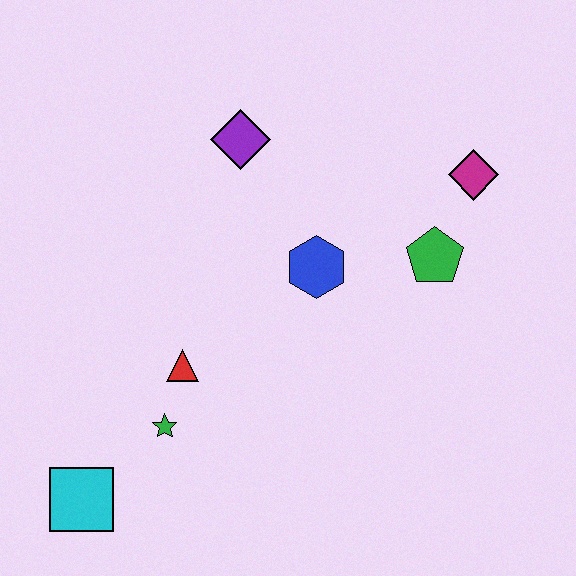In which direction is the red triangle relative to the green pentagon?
The red triangle is to the left of the green pentagon.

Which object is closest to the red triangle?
The green star is closest to the red triangle.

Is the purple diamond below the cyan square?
No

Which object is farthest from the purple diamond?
The cyan square is farthest from the purple diamond.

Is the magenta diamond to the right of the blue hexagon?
Yes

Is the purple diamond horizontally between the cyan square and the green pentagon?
Yes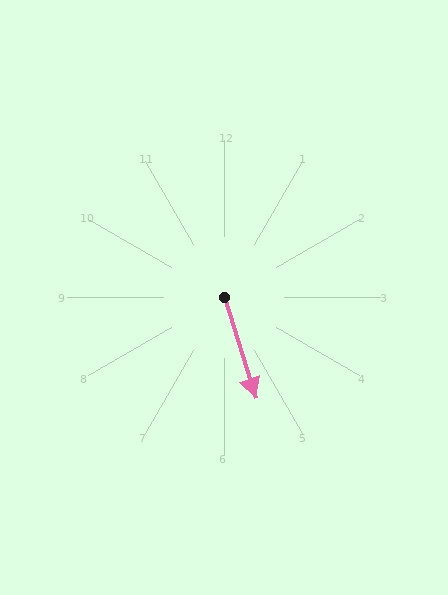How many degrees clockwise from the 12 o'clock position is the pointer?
Approximately 163 degrees.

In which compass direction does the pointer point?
South.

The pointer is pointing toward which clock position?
Roughly 5 o'clock.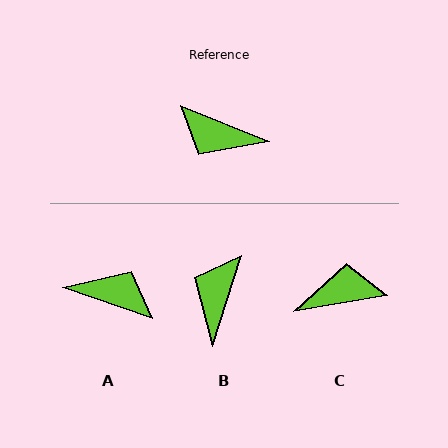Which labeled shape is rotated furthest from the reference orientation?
A, about 177 degrees away.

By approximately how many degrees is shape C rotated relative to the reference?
Approximately 148 degrees clockwise.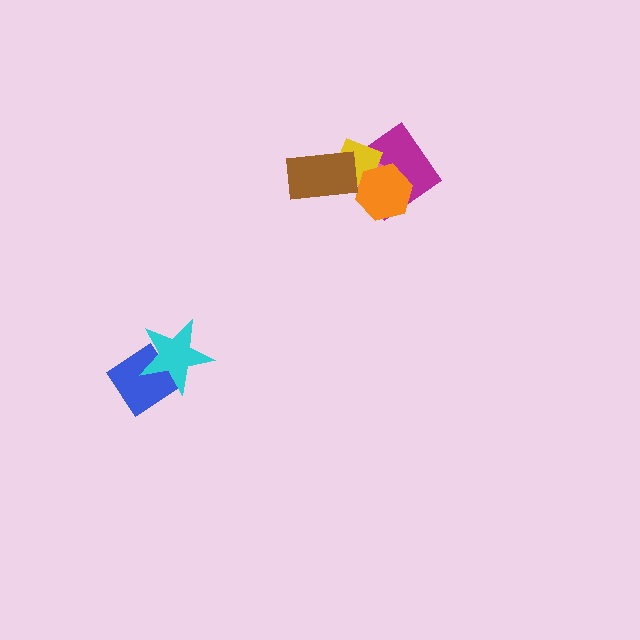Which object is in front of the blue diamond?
The cyan star is in front of the blue diamond.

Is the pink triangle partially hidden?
Yes, it is partially covered by another shape.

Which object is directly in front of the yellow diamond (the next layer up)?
The orange hexagon is directly in front of the yellow diamond.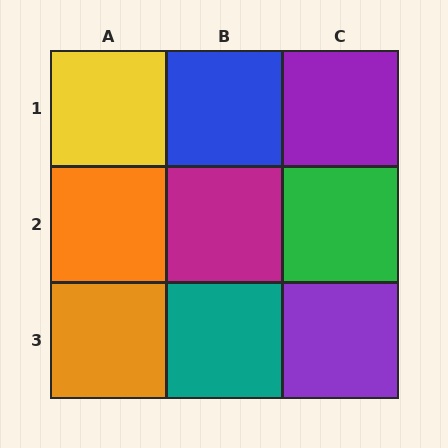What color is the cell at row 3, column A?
Orange.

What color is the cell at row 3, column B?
Teal.